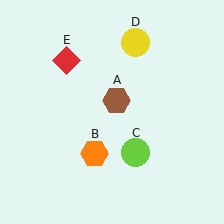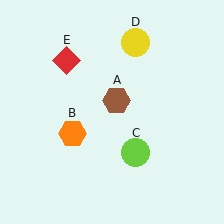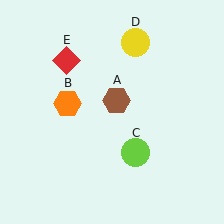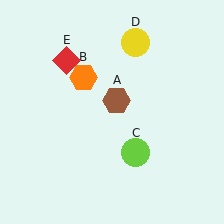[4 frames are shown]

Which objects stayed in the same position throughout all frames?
Brown hexagon (object A) and lime circle (object C) and yellow circle (object D) and red diamond (object E) remained stationary.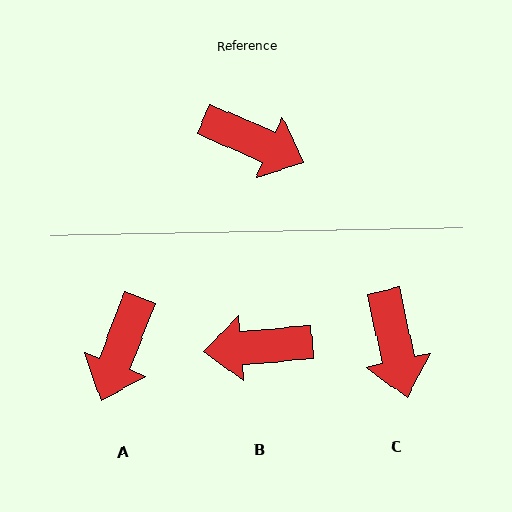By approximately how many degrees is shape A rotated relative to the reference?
Approximately 87 degrees clockwise.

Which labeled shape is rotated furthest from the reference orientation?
B, about 152 degrees away.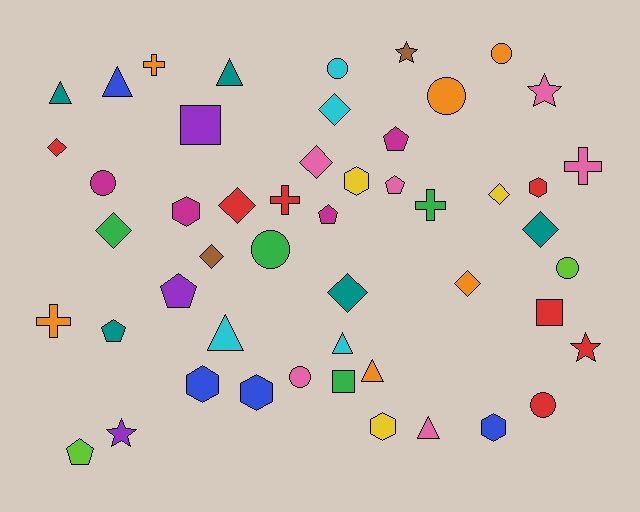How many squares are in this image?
There are 3 squares.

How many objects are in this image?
There are 50 objects.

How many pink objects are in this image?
There are 6 pink objects.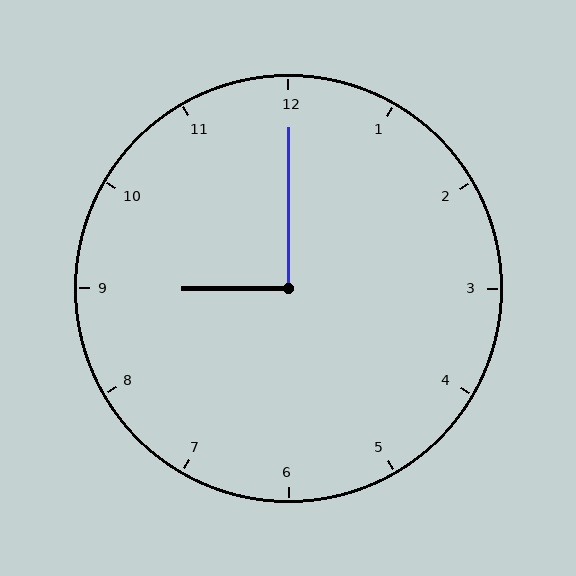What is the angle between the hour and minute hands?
Approximately 90 degrees.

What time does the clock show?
9:00.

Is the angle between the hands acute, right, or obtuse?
It is right.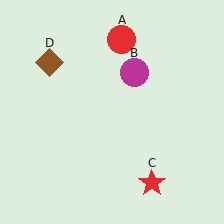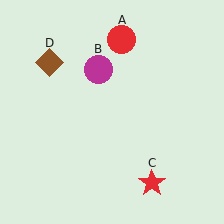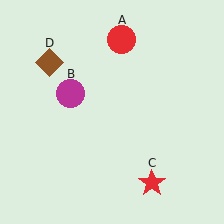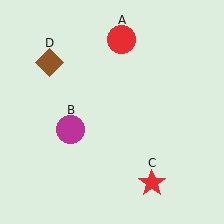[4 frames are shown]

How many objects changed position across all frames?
1 object changed position: magenta circle (object B).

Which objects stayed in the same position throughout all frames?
Red circle (object A) and red star (object C) and brown diamond (object D) remained stationary.